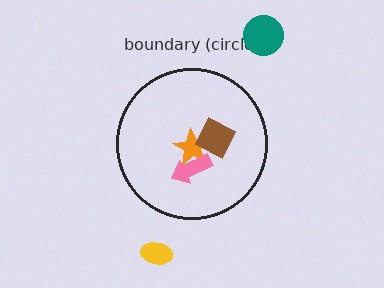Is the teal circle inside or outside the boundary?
Outside.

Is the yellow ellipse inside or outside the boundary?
Outside.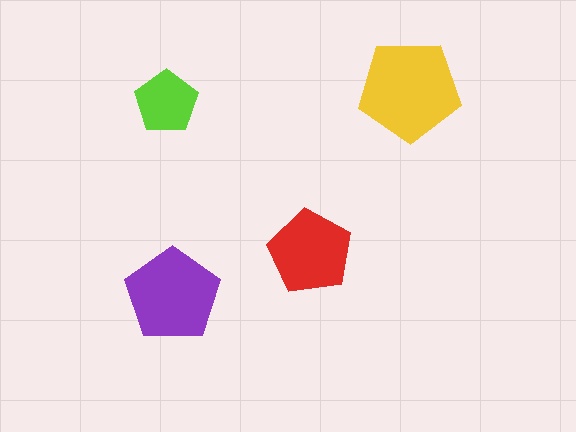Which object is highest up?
The yellow pentagon is topmost.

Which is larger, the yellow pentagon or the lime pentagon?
The yellow one.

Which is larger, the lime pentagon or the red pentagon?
The red one.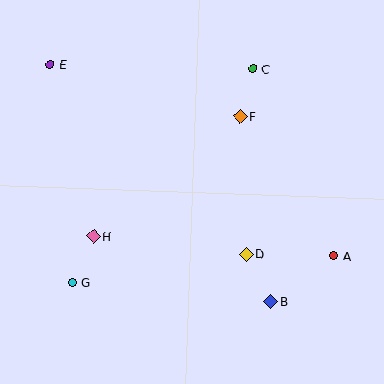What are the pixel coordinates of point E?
Point E is at (50, 65).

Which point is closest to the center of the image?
Point D at (246, 254) is closest to the center.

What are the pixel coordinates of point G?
Point G is at (72, 282).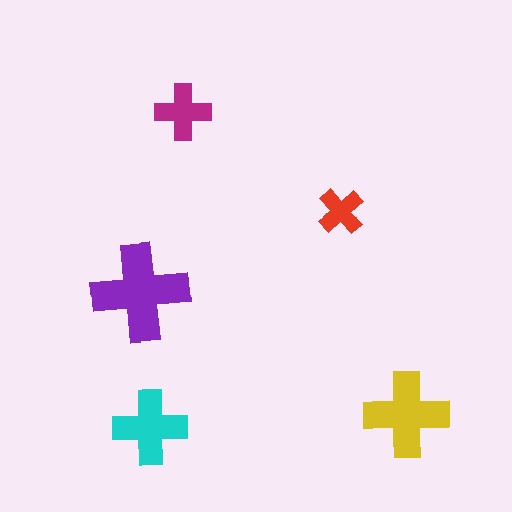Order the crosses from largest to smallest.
the purple one, the yellow one, the cyan one, the magenta one, the red one.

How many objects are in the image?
There are 5 objects in the image.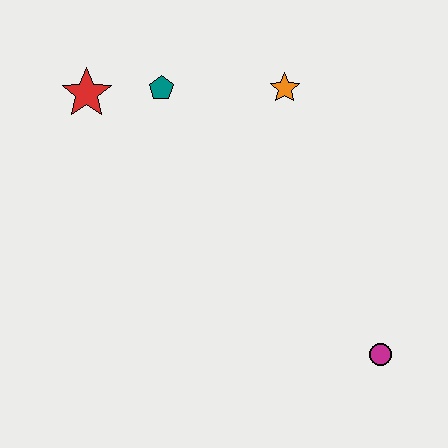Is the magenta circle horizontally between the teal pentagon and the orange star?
No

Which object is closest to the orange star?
The teal pentagon is closest to the orange star.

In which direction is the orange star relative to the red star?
The orange star is to the right of the red star.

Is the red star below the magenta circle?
No